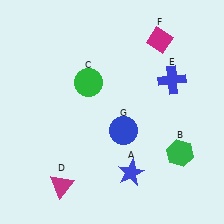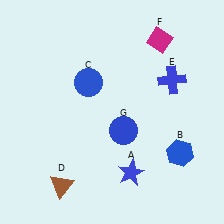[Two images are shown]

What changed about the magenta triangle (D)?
In Image 1, D is magenta. In Image 2, it changed to brown.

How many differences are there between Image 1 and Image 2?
There are 3 differences between the two images.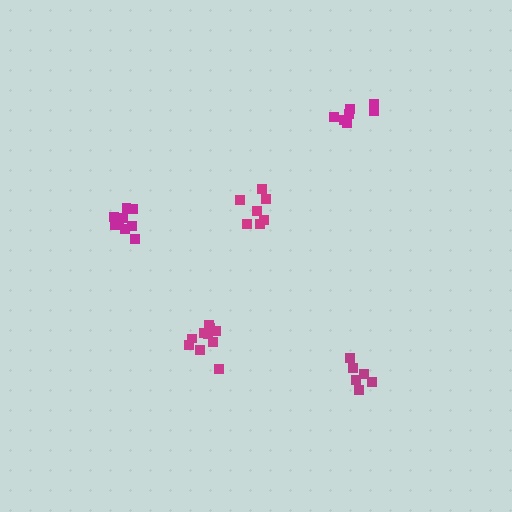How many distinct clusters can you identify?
There are 5 distinct clusters.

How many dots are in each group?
Group 1: 7 dots, Group 2: 6 dots, Group 3: 7 dots, Group 4: 10 dots, Group 5: 9 dots (39 total).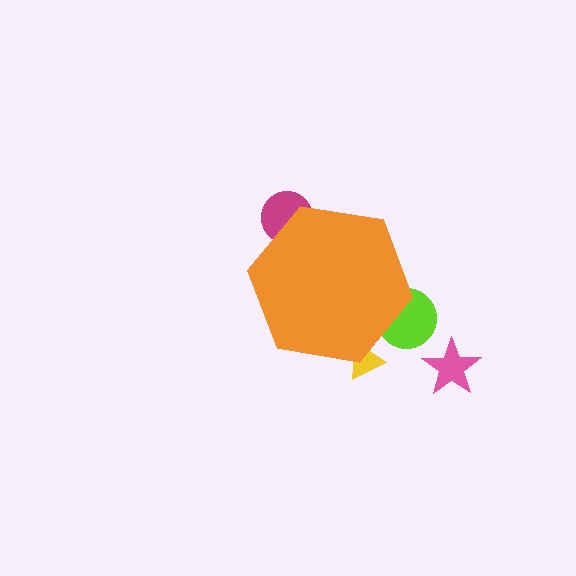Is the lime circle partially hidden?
Yes, the lime circle is partially hidden behind the orange hexagon.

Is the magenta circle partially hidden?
Yes, the magenta circle is partially hidden behind the orange hexagon.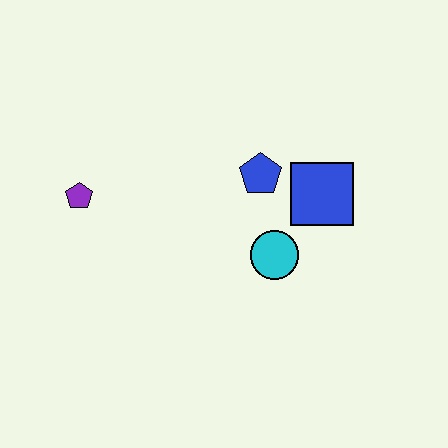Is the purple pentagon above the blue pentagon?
No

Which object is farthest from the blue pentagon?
The purple pentagon is farthest from the blue pentagon.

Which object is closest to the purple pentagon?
The blue pentagon is closest to the purple pentagon.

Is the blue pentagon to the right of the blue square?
No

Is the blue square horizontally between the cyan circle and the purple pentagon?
No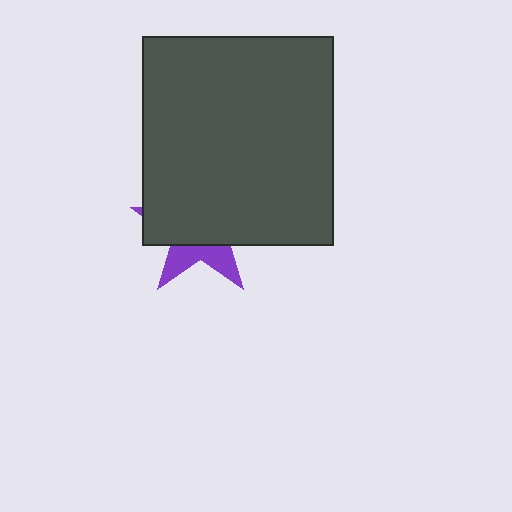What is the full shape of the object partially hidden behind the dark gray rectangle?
The partially hidden object is a purple star.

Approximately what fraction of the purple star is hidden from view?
Roughly 68% of the purple star is hidden behind the dark gray rectangle.